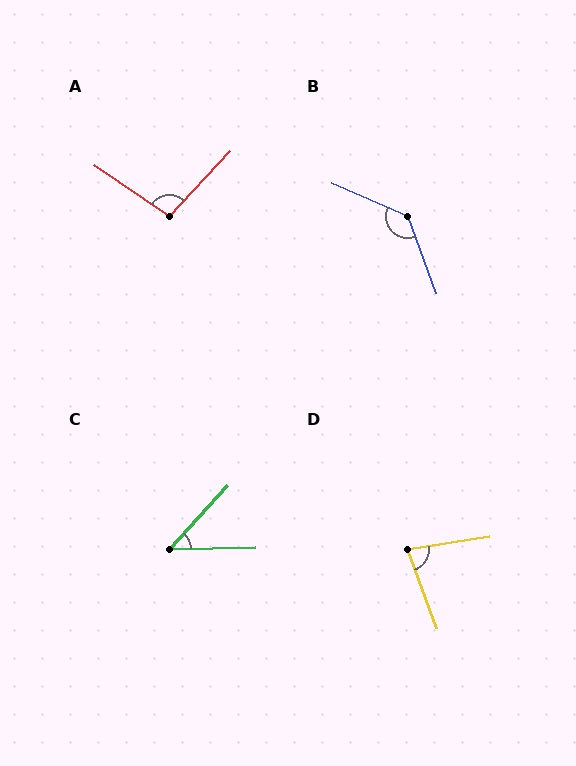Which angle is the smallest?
C, at approximately 46 degrees.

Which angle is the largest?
B, at approximately 134 degrees.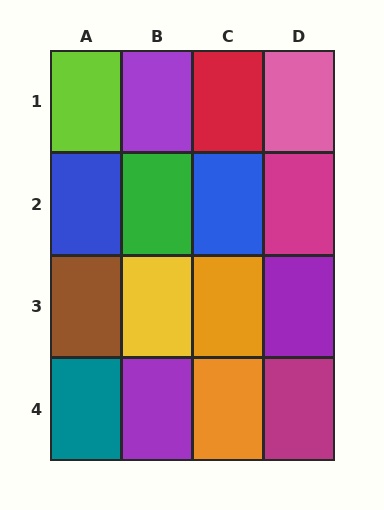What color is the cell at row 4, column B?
Purple.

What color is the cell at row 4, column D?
Magenta.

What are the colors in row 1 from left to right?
Lime, purple, red, pink.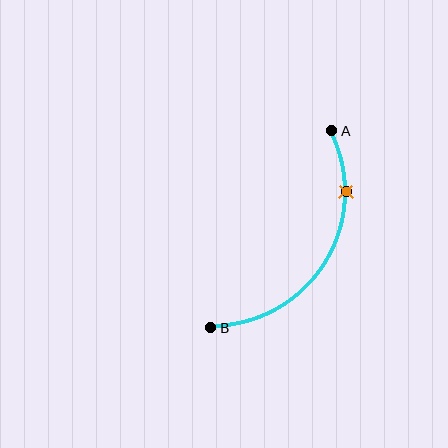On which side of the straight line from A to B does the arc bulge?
The arc bulges to the right of the straight line connecting A and B.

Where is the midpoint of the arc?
The arc midpoint is the point on the curve farthest from the straight line joining A and B. It sits to the right of that line.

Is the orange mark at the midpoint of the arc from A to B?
No. The orange mark lies on the arc but is closer to endpoint A. The arc midpoint would be at the point on the curve equidistant along the arc from both A and B.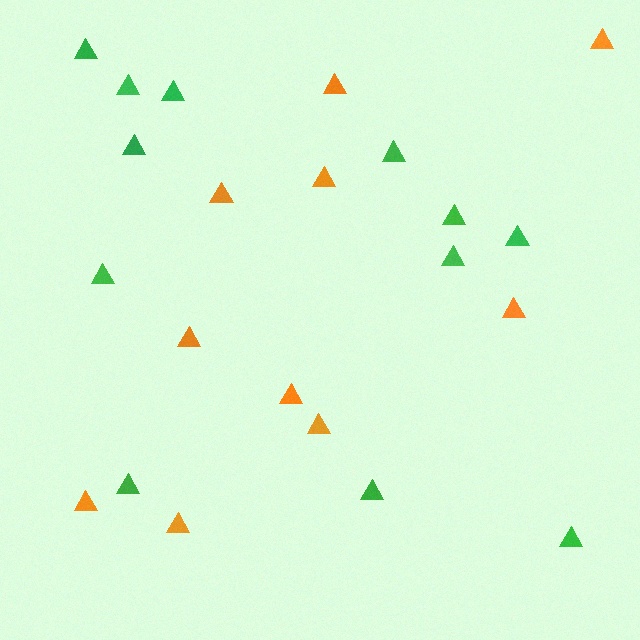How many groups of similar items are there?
There are 2 groups: one group of orange triangles (10) and one group of green triangles (12).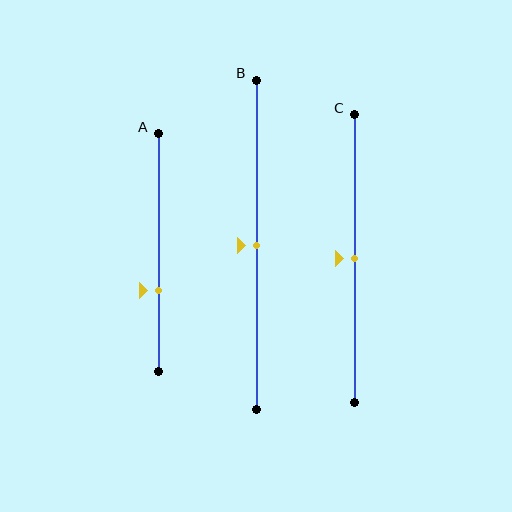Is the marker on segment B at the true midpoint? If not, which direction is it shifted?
Yes, the marker on segment B is at the true midpoint.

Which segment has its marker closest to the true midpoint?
Segment B has its marker closest to the true midpoint.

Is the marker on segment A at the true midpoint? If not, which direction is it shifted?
No, the marker on segment A is shifted downward by about 16% of the segment length.